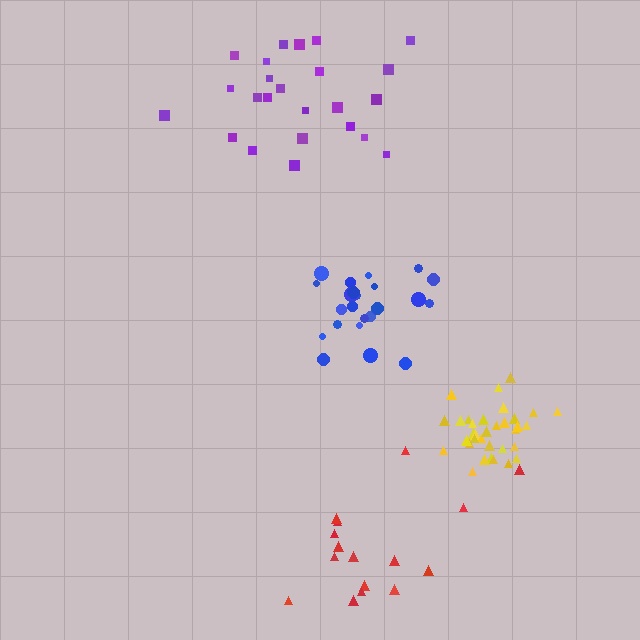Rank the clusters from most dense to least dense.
yellow, blue, purple, red.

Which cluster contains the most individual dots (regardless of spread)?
Yellow (34).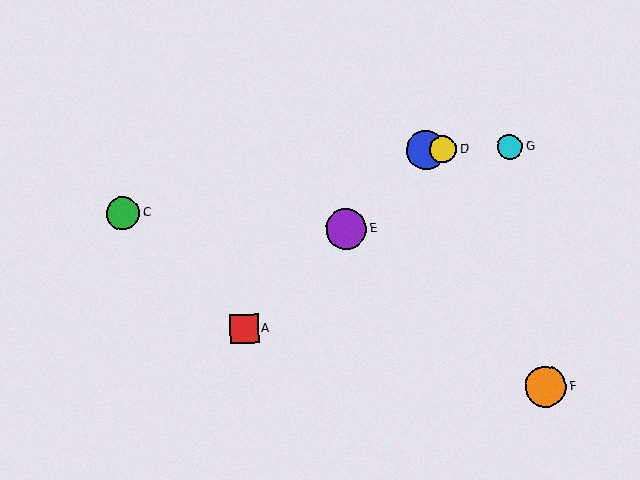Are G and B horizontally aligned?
Yes, both are at y≈147.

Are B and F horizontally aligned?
No, B is at y≈150 and F is at y≈387.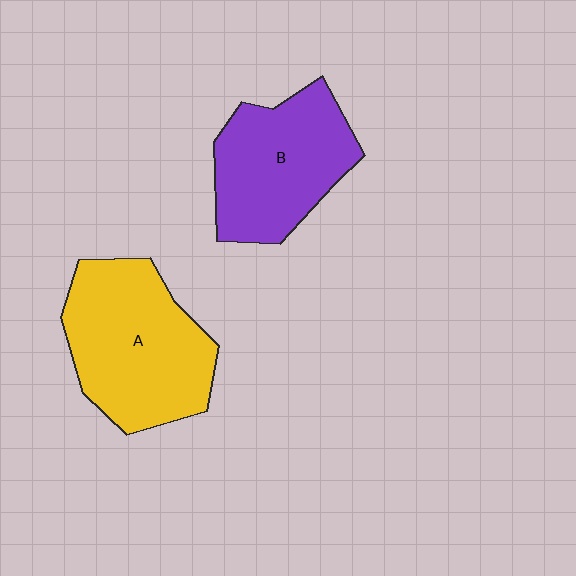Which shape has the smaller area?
Shape B (purple).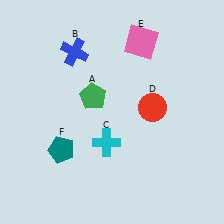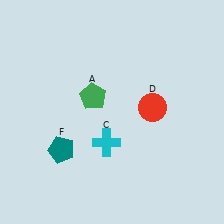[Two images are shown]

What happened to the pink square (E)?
The pink square (E) was removed in Image 2. It was in the top-right area of Image 1.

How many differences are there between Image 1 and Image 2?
There are 2 differences between the two images.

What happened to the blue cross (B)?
The blue cross (B) was removed in Image 2. It was in the top-left area of Image 1.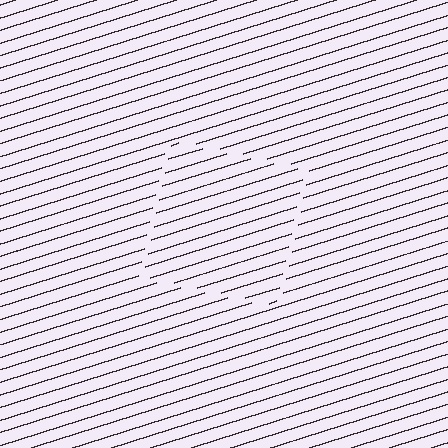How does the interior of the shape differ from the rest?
The interior of the shape contains the same grating, shifted by half a period — the contour is defined by the phase discontinuity where line-ends from the inner and outer gratings abut.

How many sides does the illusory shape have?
4 sides — the line-ends trace a square.